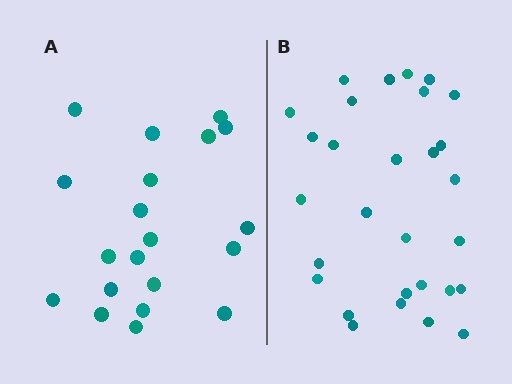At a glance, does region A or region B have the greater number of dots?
Region B (the right region) has more dots.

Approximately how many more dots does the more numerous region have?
Region B has roughly 8 or so more dots than region A.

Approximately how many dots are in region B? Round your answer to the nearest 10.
About 30 dots. (The exact count is 29, which rounds to 30.)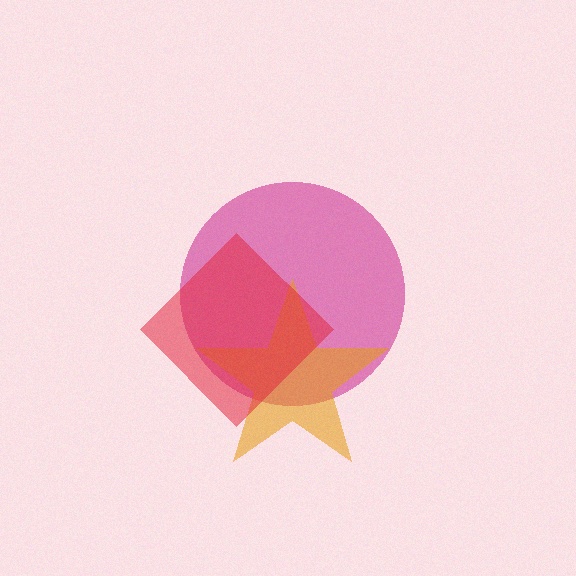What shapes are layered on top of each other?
The layered shapes are: a magenta circle, an orange star, a red diamond.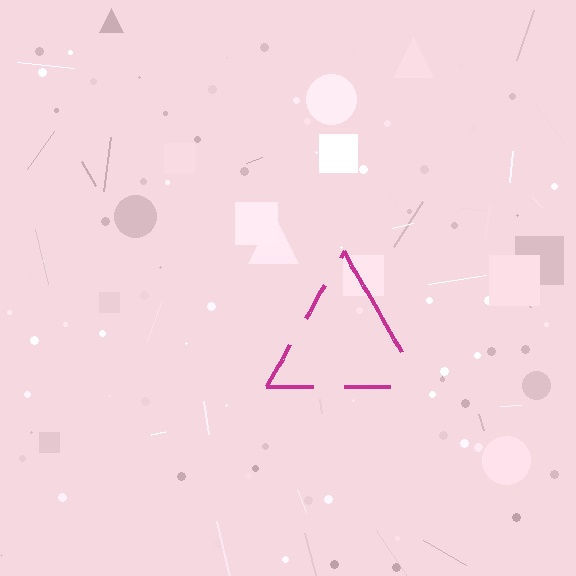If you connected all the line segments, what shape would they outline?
They would outline a triangle.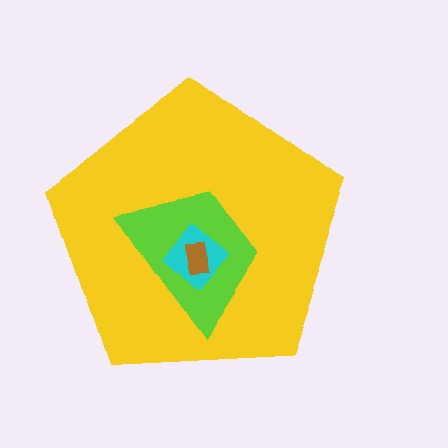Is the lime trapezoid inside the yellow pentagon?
Yes.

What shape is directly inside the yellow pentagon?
The lime trapezoid.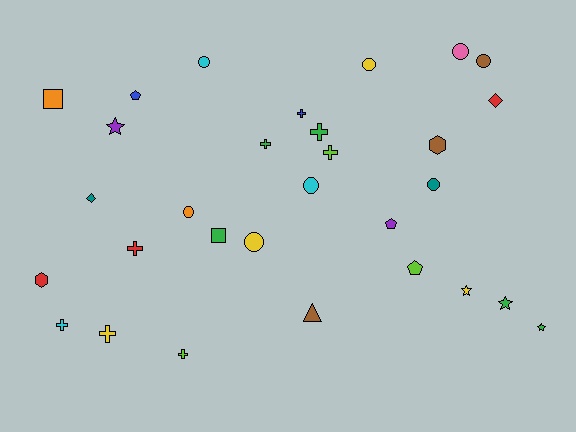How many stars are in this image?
There are 4 stars.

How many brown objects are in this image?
There are 3 brown objects.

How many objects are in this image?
There are 30 objects.